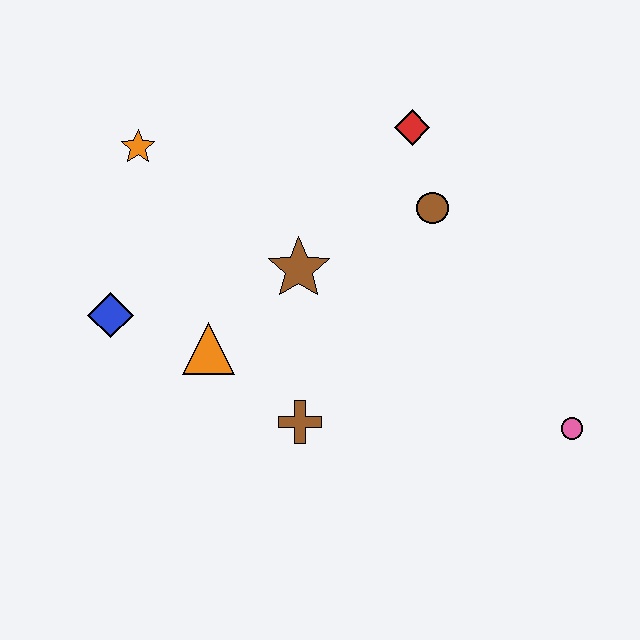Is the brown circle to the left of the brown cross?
No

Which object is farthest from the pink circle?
The orange star is farthest from the pink circle.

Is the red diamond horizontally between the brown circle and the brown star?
Yes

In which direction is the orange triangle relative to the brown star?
The orange triangle is to the left of the brown star.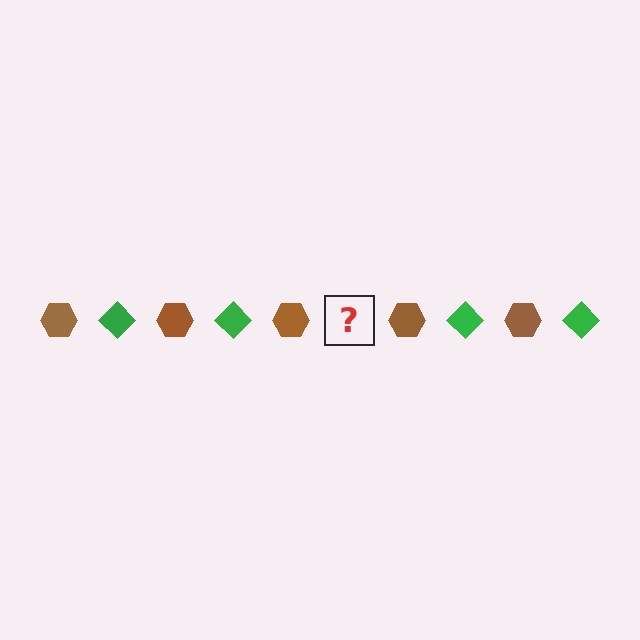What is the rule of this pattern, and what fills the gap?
The rule is that the pattern alternates between brown hexagon and green diamond. The gap should be filled with a green diamond.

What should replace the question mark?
The question mark should be replaced with a green diamond.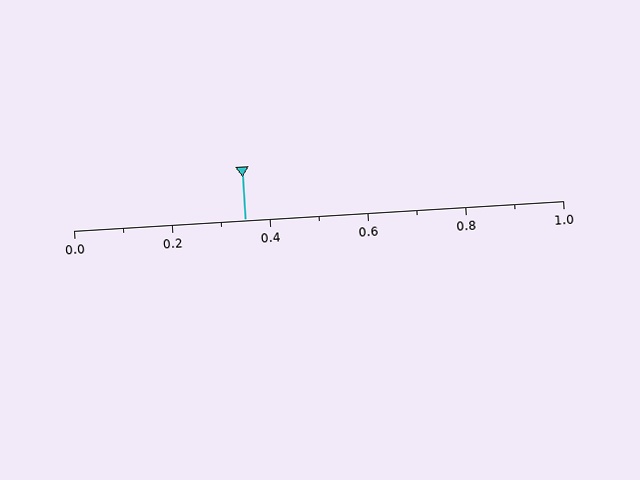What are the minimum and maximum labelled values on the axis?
The axis runs from 0.0 to 1.0.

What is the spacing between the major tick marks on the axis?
The major ticks are spaced 0.2 apart.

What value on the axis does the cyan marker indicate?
The marker indicates approximately 0.35.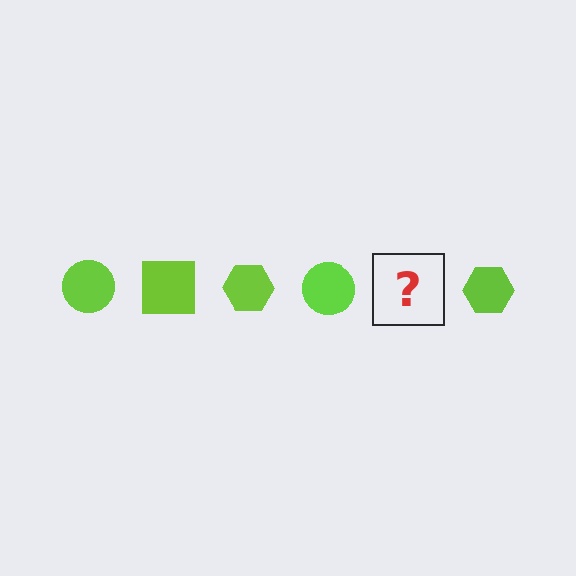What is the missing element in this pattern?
The missing element is a lime square.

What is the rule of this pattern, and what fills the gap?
The rule is that the pattern cycles through circle, square, hexagon shapes in lime. The gap should be filled with a lime square.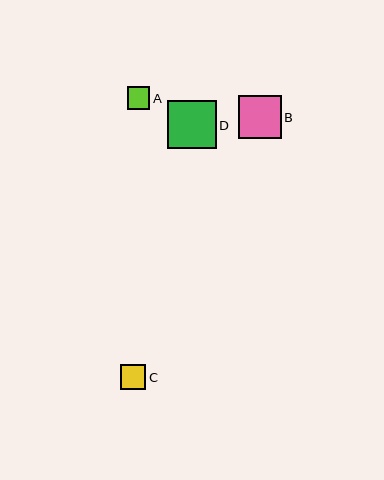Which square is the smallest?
Square A is the smallest with a size of approximately 22 pixels.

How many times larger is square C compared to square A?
Square C is approximately 1.1 times the size of square A.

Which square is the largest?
Square D is the largest with a size of approximately 48 pixels.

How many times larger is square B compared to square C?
Square B is approximately 1.7 times the size of square C.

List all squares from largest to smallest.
From largest to smallest: D, B, C, A.